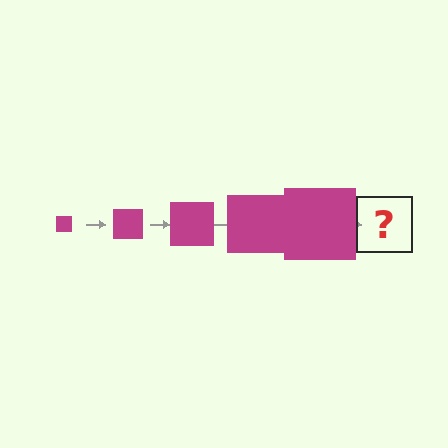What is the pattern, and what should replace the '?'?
The pattern is that the square gets progressively larger each step. The '?' should be a magenta square, larger than the previous one.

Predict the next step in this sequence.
The next step is a magenta square, larger than the previous one.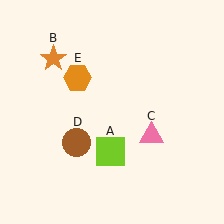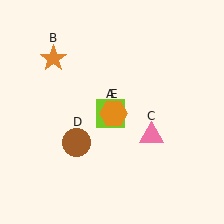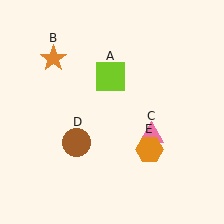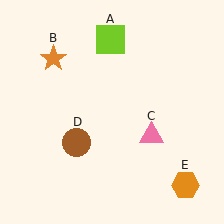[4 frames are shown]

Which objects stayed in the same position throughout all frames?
Orange star (object B) and pink triangle (object C) and brown circle (object D) remained stationary.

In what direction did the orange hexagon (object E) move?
The orange hexagon (object E) moved down and to the right.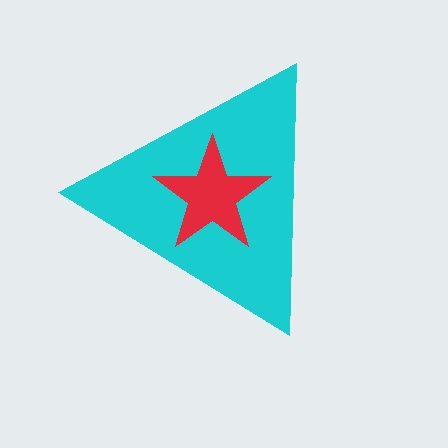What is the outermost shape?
The cyan triangle.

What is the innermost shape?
The red star.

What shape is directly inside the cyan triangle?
The red star.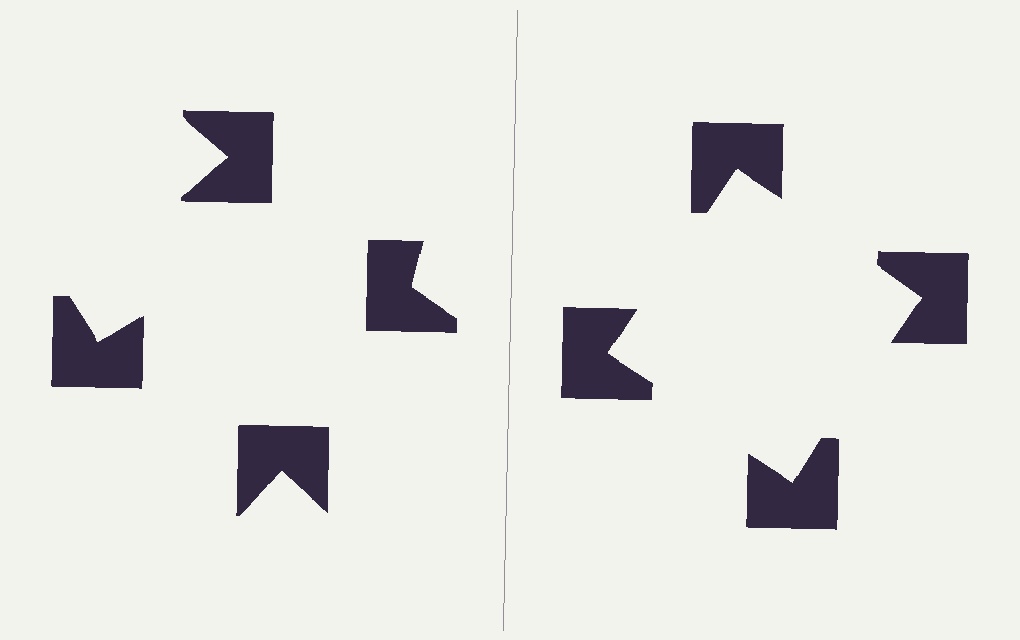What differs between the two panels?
The notched squares are positioned identically on both sides; only the wedge orientations differ. On the right they align to a square; on the left they are misaligned.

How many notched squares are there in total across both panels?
8 — 4 on each side.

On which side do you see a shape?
An illusory square appears on the right side. On the left side the wedge cuts are rotated, so no coherent shape forms.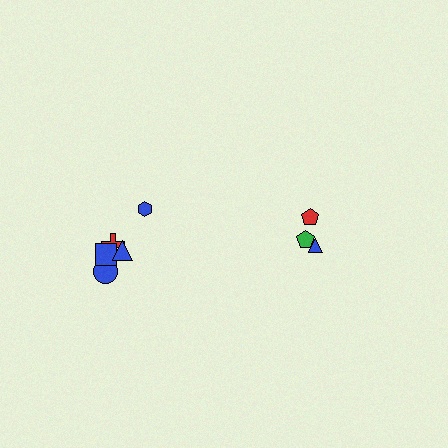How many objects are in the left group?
There are 5 objects.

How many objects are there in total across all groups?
There are 8 objects.